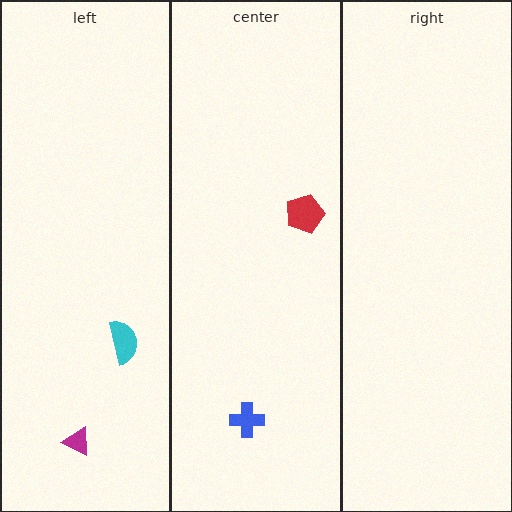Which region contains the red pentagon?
The center region.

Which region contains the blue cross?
The center region.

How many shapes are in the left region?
2.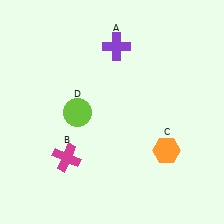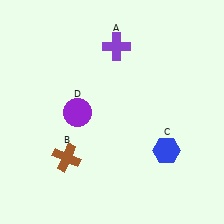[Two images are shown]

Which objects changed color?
B changed from magenta to brown. C changed from orange to blue. D changed from lime to purple.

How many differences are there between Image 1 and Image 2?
There are 3 differences between the two images.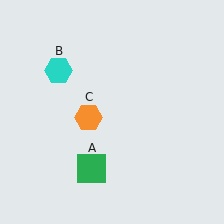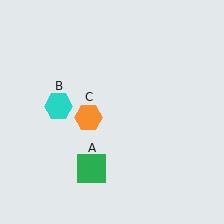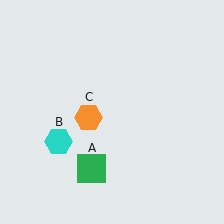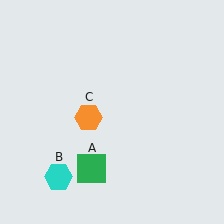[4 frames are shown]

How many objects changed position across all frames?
1 object changed position: cyan hexagon (object B).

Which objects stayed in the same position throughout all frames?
Green square (object A) and orange hexagon (object C) remained stationary.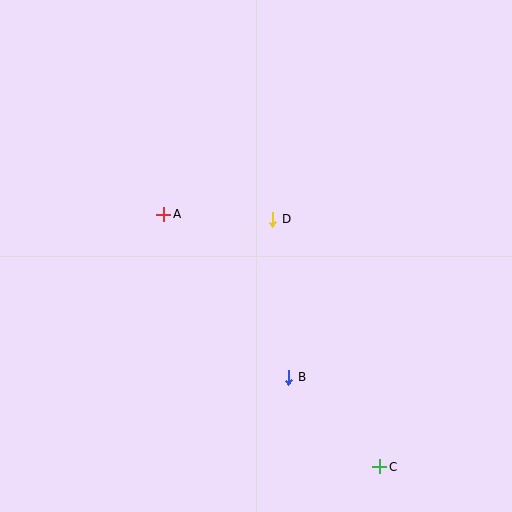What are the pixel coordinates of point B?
Point B is at (289, 377).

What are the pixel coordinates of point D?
Point D is at (273, 220).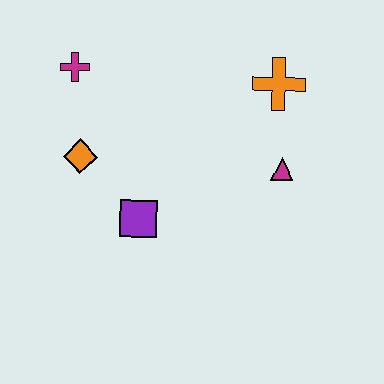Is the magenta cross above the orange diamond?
Yes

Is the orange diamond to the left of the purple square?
Yes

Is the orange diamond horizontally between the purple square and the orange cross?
No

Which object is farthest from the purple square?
The orange cross is farthest from the purple square.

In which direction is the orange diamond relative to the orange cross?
The orange diamond is to the left of the orange cross.